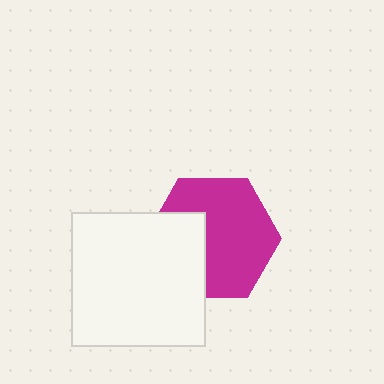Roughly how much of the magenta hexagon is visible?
Most of it is visible (roughly 67%).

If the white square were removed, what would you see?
You would see the complete magenta hexagon.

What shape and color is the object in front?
The object in front is a white square.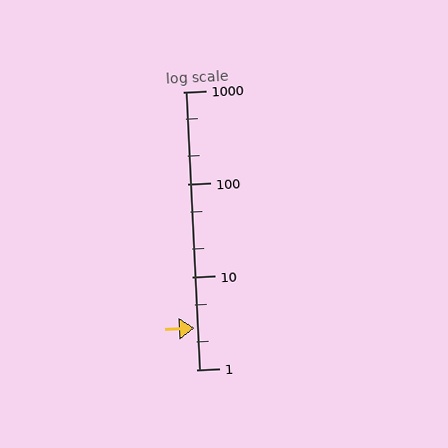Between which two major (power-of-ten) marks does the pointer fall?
The pointer is between 1 and 10.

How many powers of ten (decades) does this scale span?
The scale spans 3 decades, from 1 to 1000.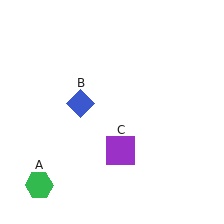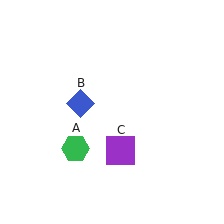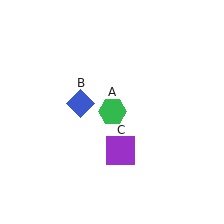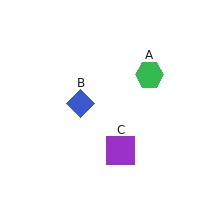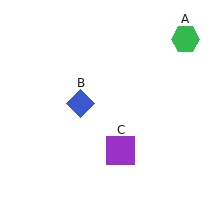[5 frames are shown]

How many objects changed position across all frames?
1 object changed position: green hexagon (object A).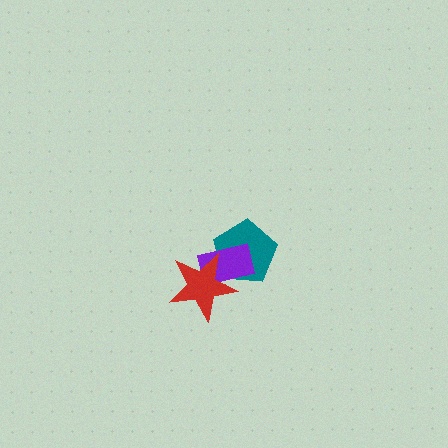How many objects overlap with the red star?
2 objects overlap with the red star.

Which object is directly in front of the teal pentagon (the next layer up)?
The purple rectangle is directly in front of the teal pentagon.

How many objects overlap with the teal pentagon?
2 objects overlap with the teal pentagon.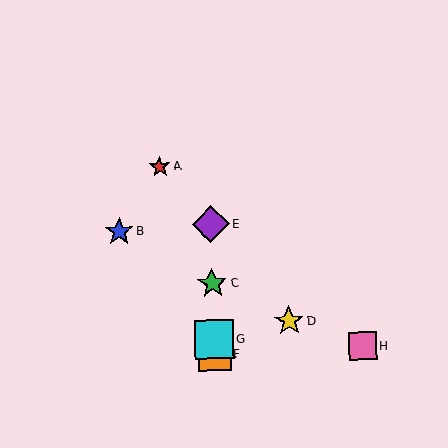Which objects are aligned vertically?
Objects C, E, F, G are aligned vertically.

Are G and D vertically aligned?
No, G is at x≈214 and D is at x≈289.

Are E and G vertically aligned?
Yes, both are at x≈211.